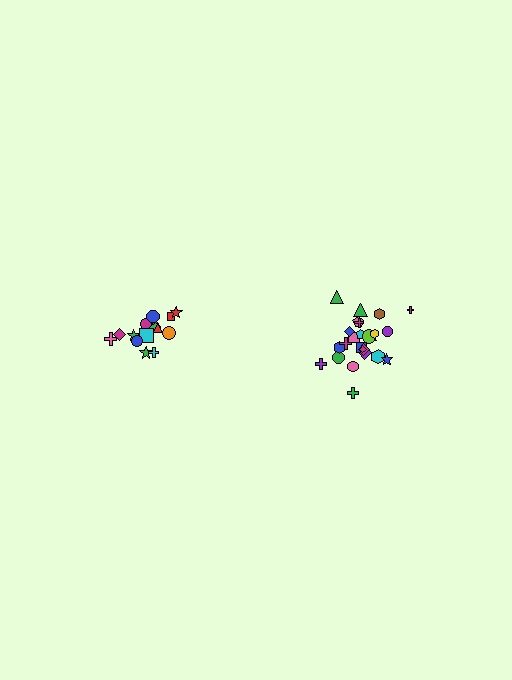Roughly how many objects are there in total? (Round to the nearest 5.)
Roughly 40 objects in total.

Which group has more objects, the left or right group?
The right group.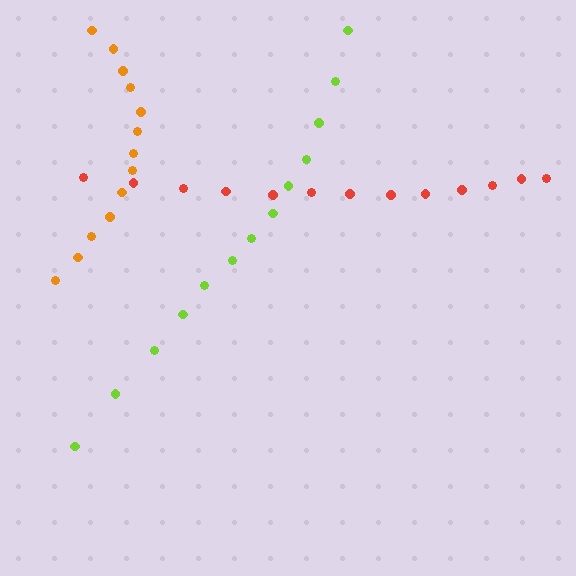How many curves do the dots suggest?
There are 3 distinct paths.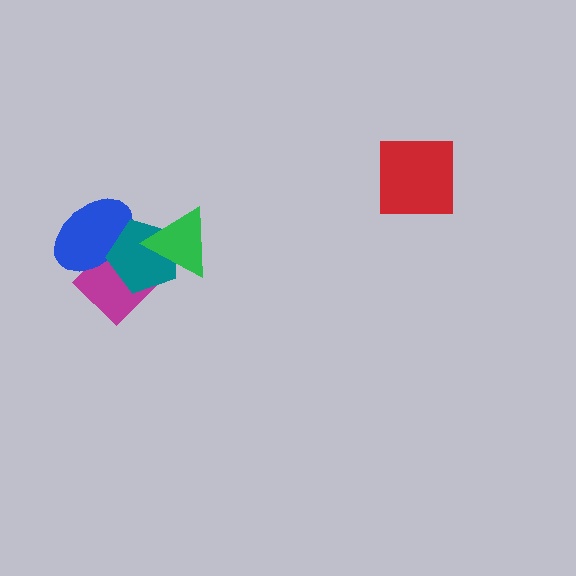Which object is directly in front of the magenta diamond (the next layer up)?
The blue ellipse is directly in front of the magenta diamond.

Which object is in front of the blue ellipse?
The teal pentagon is in front of the blue ellipse.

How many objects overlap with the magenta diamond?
2 objects overlap with the magenta diamond.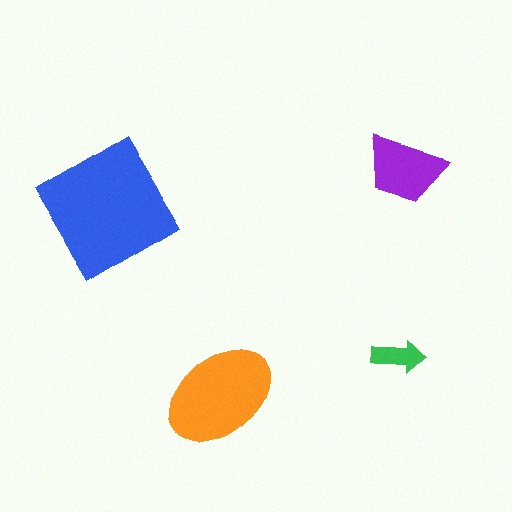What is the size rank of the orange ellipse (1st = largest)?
2nd.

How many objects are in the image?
There are 4 objects in the image.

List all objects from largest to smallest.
The blue diamond, the orange ellipse, the purple trapezoid, the green arrow.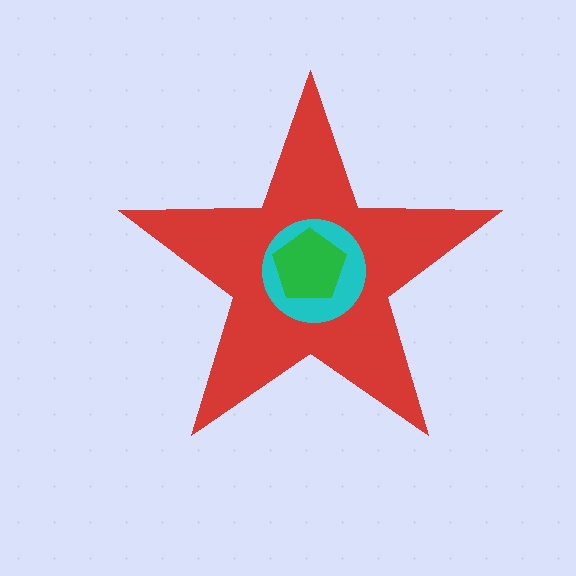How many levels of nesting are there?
3.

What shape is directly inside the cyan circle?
The green pentagon.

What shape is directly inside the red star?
The cyan circle.